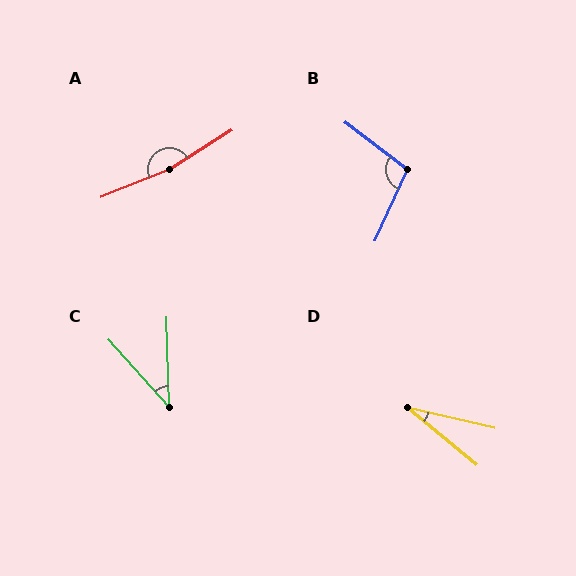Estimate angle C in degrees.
Approximately 40 degrees.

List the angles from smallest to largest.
D (26°), C (40°), B (102°), A (169°).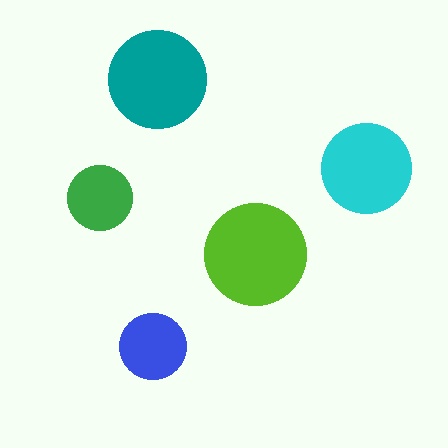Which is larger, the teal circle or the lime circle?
The lime one.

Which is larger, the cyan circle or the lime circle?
The lime one.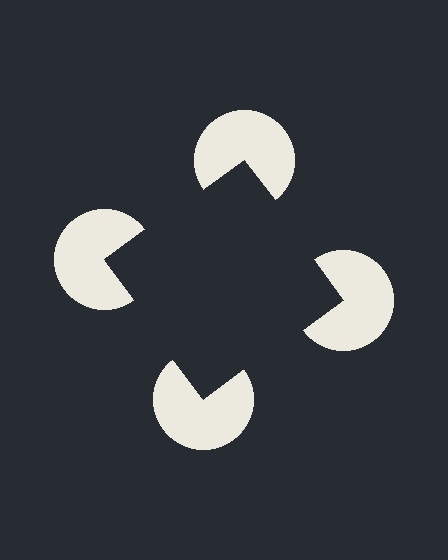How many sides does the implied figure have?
4 sides.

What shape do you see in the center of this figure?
An illusory square — its edges are inferred from the aligned wedge cuts in the pac-man discs, not physically drawn.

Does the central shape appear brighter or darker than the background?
It typically appears slightly darker than the background, even though no actual brightness change is drawn.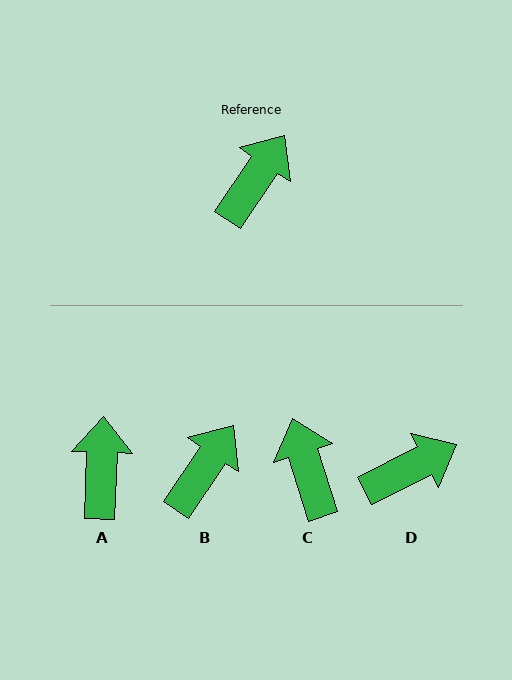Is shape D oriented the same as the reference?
No, it is off by about 29 degrees.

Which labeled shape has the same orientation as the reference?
B.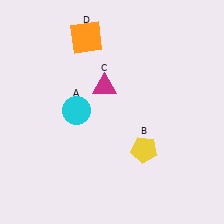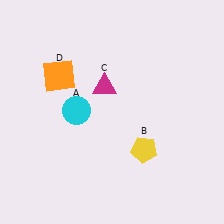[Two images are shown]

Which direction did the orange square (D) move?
The orange square (D) moved down.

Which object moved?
The orange square (D) moved down.